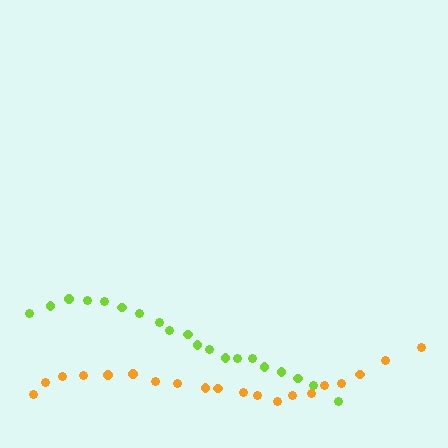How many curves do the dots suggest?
There are 2 distinct paths.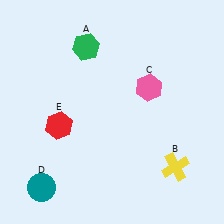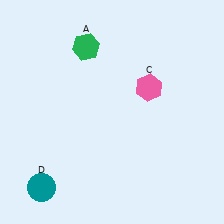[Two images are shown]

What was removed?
The red hexagon (E), the yellow cross (B) were removed in Image 2.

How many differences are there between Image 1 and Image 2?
There are 2 differences between the two images.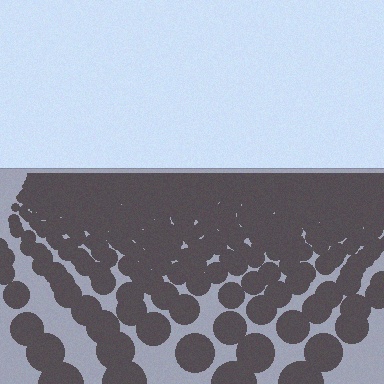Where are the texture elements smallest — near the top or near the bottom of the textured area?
Near the top.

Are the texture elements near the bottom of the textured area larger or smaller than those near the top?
Larger. Near the bottom, elements are closer to the viewer and appear at a bigger on-screen size.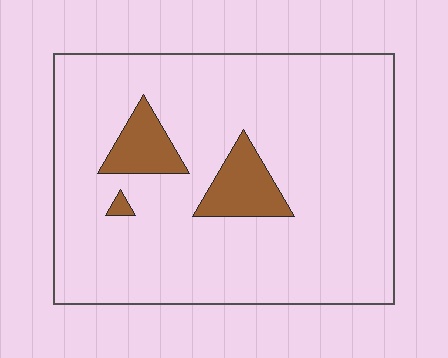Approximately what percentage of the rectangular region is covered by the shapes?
Approximately 10%.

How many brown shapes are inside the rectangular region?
3.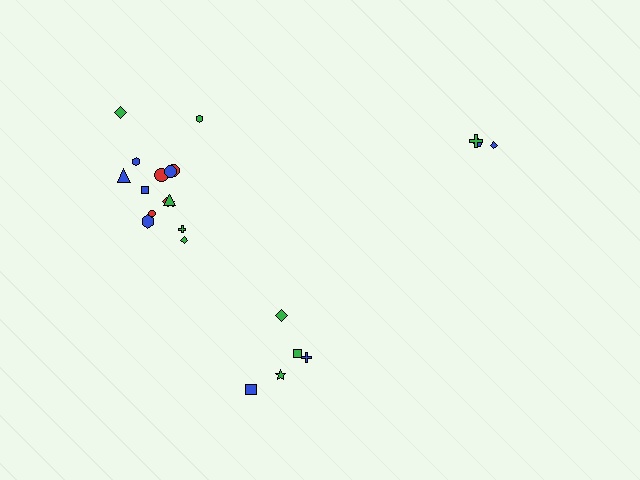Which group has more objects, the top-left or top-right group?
The top-left group.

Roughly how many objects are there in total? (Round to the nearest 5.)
Roughly 25 objects in total.